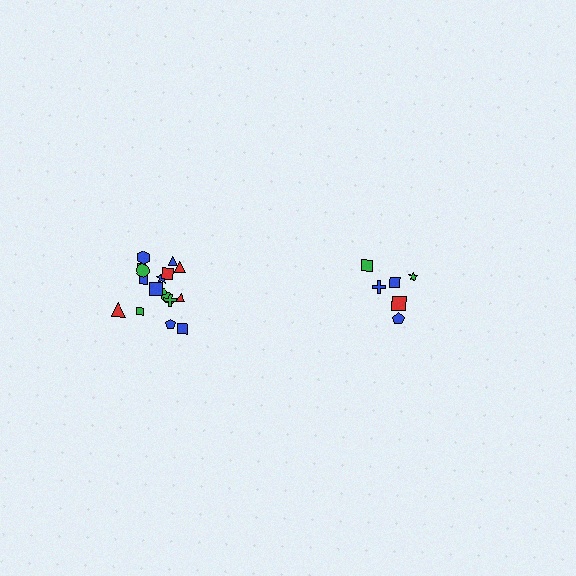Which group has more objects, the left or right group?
The left group.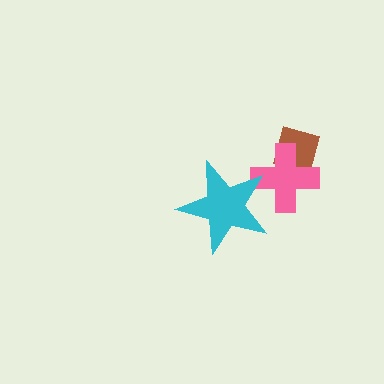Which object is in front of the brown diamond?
The pink cross is in front of the brown diamond.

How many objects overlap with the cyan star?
1 object overlaps with the cyan star.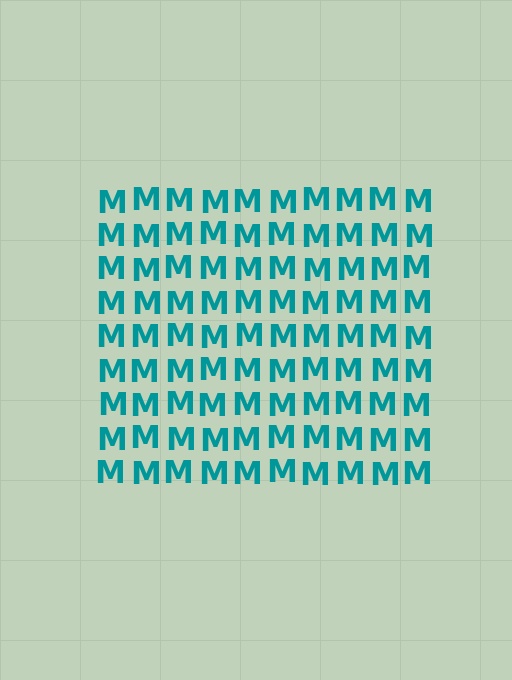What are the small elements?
The small elements are letter M's.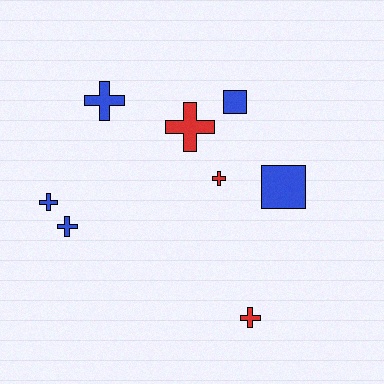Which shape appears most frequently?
Cross, with 6 objects.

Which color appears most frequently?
Blue, with 5 objects.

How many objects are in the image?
There are 8 objects.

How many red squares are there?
There are no red squares.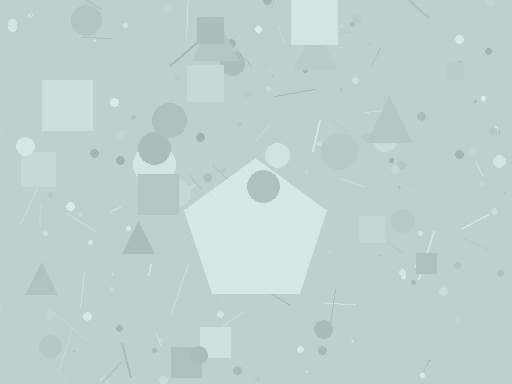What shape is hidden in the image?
A pentagon is hidden in the image.